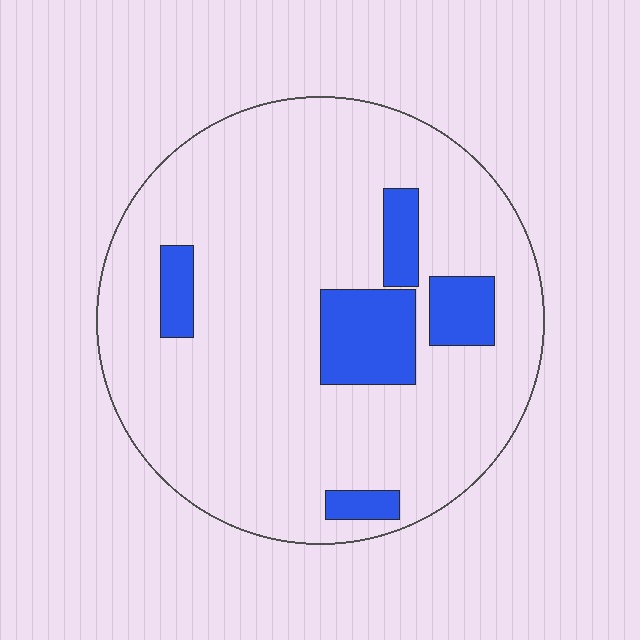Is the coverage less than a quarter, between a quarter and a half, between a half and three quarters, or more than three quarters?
Less than a quarter.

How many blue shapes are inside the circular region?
5.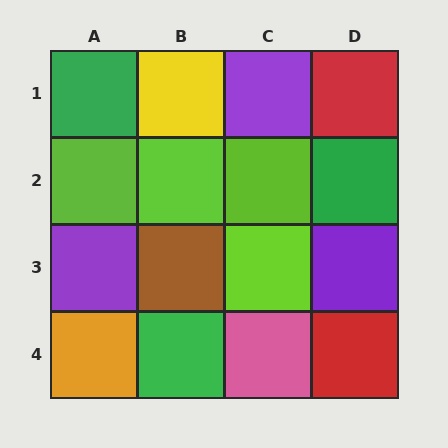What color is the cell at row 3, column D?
Purple.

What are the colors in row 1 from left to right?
Green, yellow, purple, red.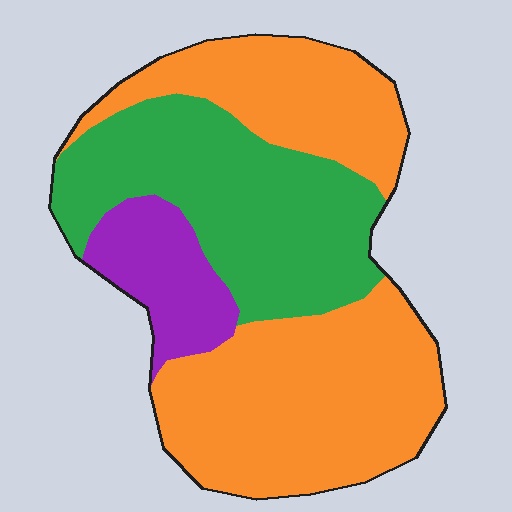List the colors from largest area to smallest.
From largest to smallest: orange, green, purple.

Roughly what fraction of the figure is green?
Green covers around 35% of the figure.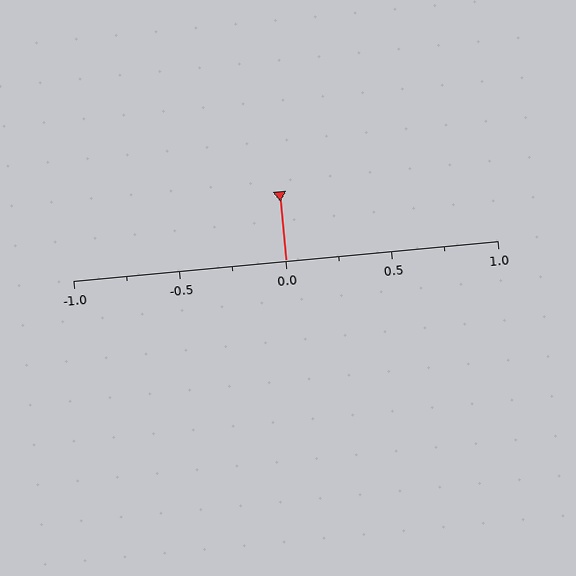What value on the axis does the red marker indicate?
The marker indicates approximately 0.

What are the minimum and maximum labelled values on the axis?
The axis runs from -1.0 to 1.0.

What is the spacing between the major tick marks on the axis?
The major ticks are spaced 0.5 apart.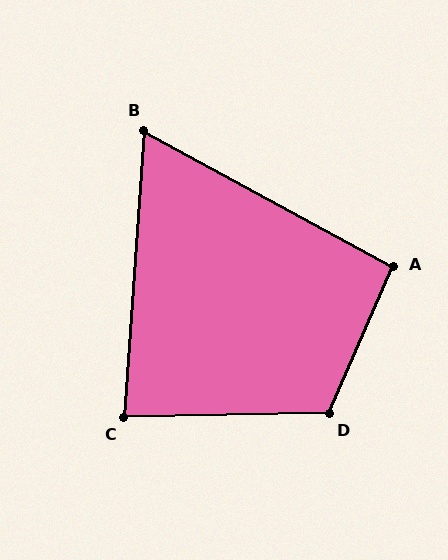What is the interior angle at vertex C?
Approximately 85 degrees (acute).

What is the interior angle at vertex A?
Approximately 95 degrees (obtuse).